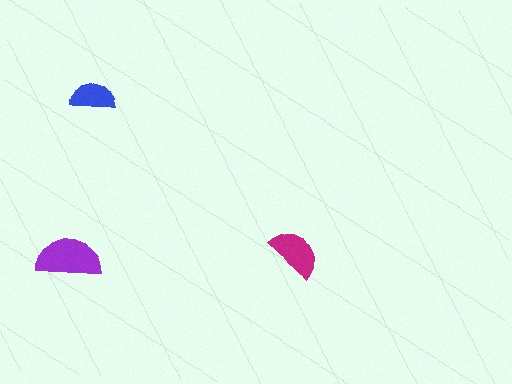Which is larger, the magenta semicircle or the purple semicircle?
The purple one.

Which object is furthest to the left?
The purple semicircle is leftmost.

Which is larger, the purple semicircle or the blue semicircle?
The purple one.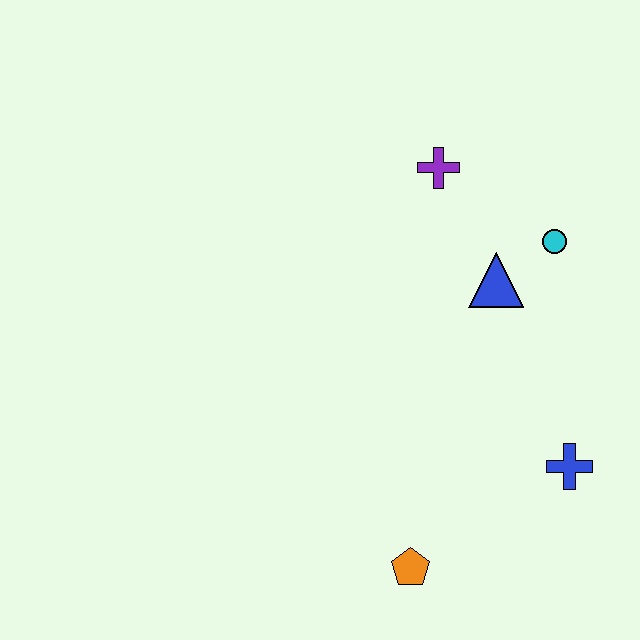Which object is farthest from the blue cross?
The purple cross is farthest from the blue cross.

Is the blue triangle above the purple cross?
No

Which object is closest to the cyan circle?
The blue triangle is closest to the cyan circle.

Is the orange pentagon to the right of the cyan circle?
No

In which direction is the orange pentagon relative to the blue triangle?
The orange pentagon is below the blue triangle.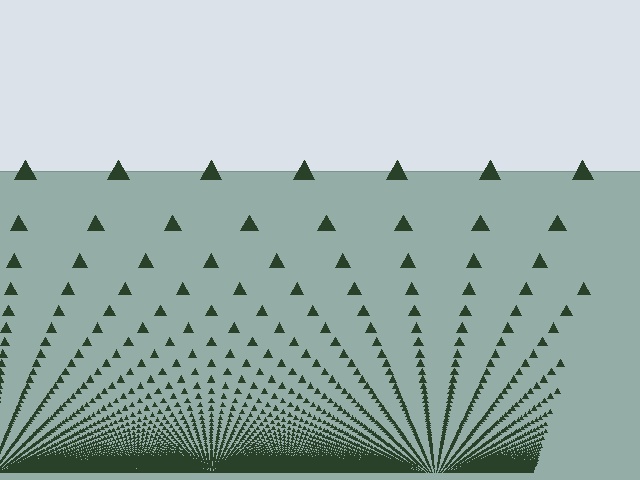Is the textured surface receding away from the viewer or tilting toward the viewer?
The surface appears to tilt toward the viewer. Texture elements get larger and sparser toward the top.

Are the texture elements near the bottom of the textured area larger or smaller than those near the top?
Smaller. The gradient is inverted — elements near the bottom are smaller and denser.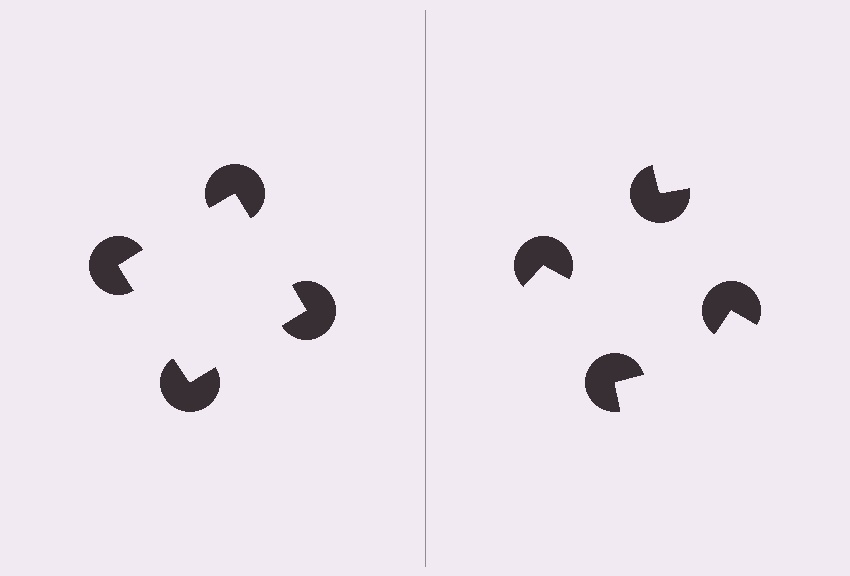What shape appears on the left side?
An illusory square.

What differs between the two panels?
The pac-man discs are positioned identically on both sides; only the wedge orientations differ. On the left they align to a square; on the right they are misaligned.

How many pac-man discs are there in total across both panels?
8 — 4 on each side.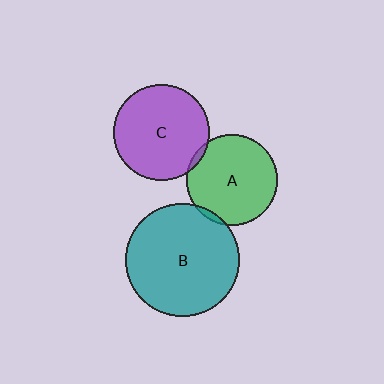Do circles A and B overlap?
Yes.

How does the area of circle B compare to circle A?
Approximately 1.6 times.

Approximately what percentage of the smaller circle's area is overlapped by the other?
Approximately 5%.